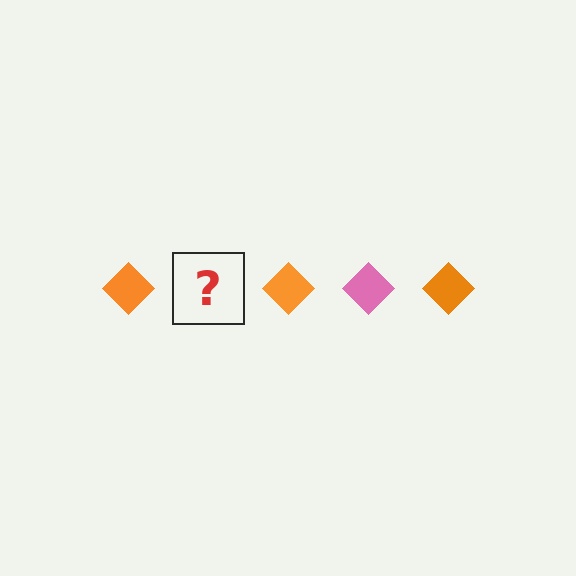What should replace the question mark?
The question mark should be replaced with a pink diamond.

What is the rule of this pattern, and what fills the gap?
The rule is that the pattern cycles through orange, pink diamonds. The gap should be filled with a pink diamond.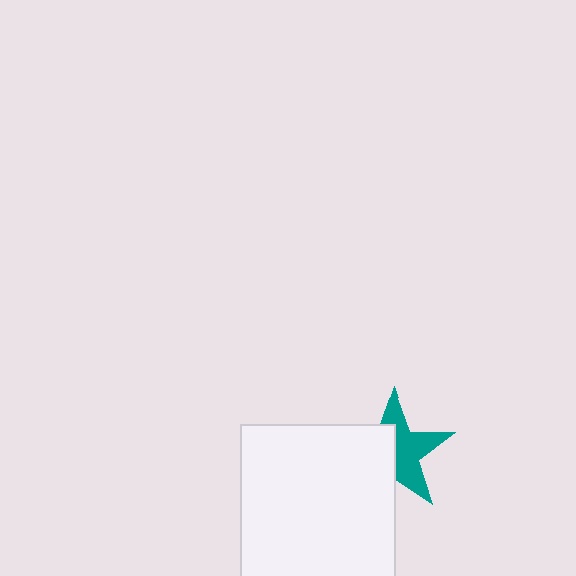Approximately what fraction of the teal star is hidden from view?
Roughly 48% of the teal star is hidden behind the white square.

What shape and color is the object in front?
The object in front is a white square.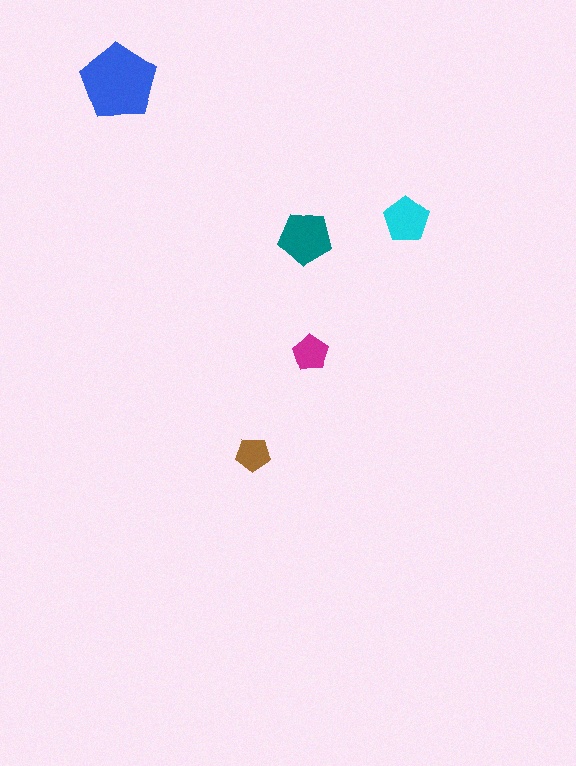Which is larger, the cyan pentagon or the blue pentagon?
The blue one.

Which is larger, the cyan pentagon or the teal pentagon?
The teal one.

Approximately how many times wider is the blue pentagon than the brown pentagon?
About 2 times wider.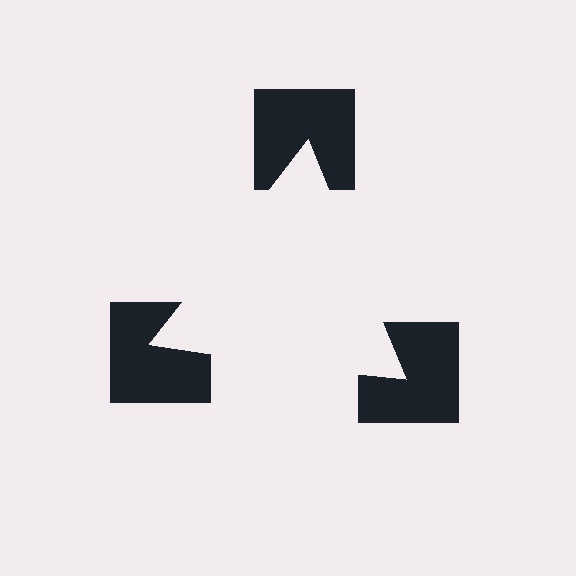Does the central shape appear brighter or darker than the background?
It typically appears slightly brighter than the background, even though no actual brightness change is drawn.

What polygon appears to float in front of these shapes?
An illusory triangle — its edges are inferred from the aligned wedge cuts in the notched squares, not physically drawn.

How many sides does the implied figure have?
3 sides.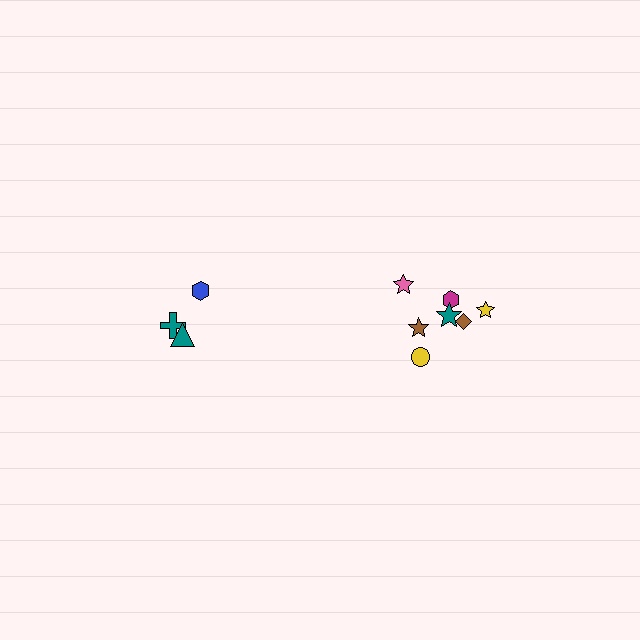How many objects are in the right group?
There are 7 objects.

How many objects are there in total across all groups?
There are 10 objects.